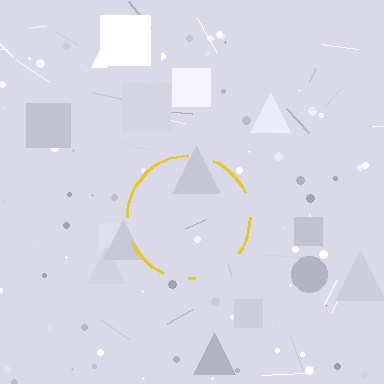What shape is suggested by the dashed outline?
The dashed outline suggests a circle.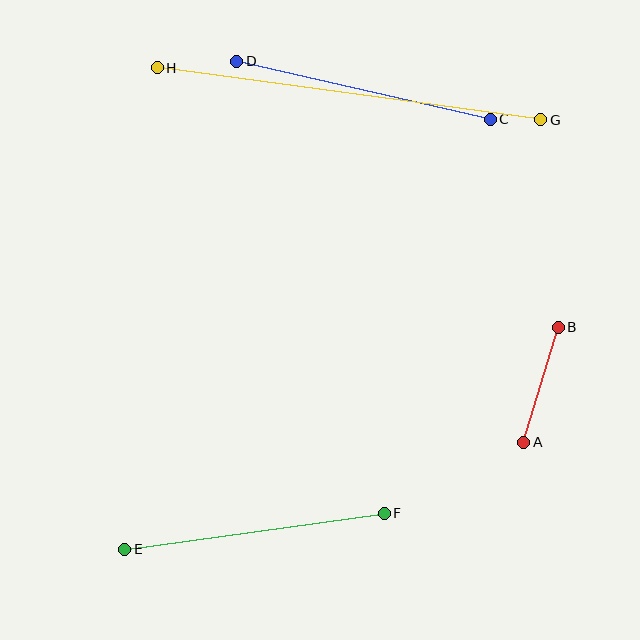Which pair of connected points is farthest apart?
Points G and H are farthest apart.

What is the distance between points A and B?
The distance is approximately 120 pixels.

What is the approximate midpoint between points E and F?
The midpoint is at approximately (254, 531) pixels.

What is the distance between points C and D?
The distance is approximately 260 pixels.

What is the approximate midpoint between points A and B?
The midpoint is at approximately (541, 385) pixels.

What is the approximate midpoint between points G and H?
The midpoint is at approximately (349, 94) pixels.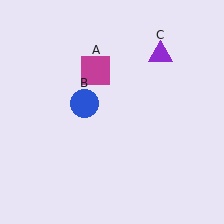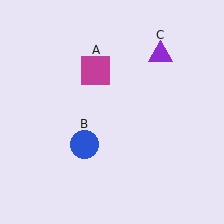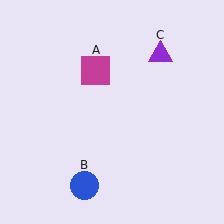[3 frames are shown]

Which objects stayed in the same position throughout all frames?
Magenta square (object A) and purple triangle (object C) remained stationary.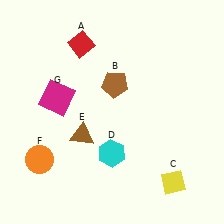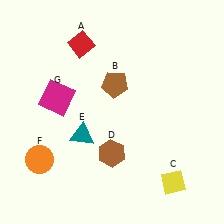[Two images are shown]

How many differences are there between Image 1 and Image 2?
There are 2 differences between the two images.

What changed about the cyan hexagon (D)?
In Image 1, D is cyan. In Image 2, it changed to brown.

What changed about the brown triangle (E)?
In Image 1, E is brown. In Image 2, it changed to teal.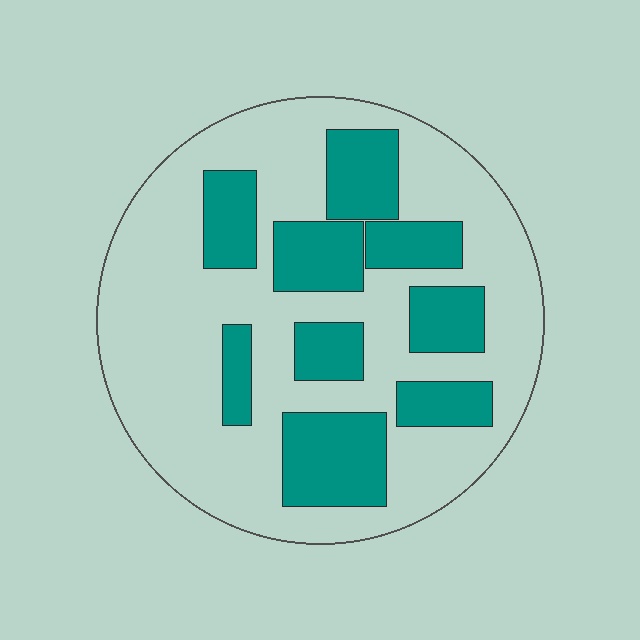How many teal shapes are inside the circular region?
9.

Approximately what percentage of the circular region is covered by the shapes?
Approximately 30%.